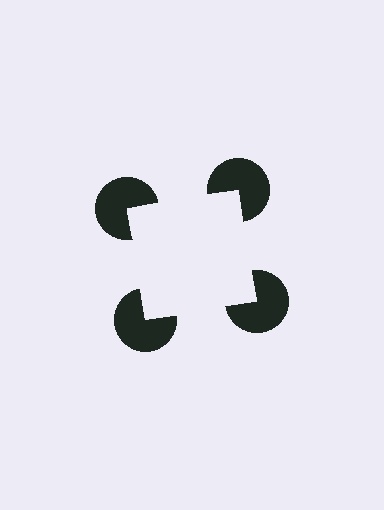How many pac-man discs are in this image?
There are 4 — one at each vertex of the illusory square.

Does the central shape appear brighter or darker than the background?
It typically appears slightly brighter than the background, even though no actual brightness change is drawn.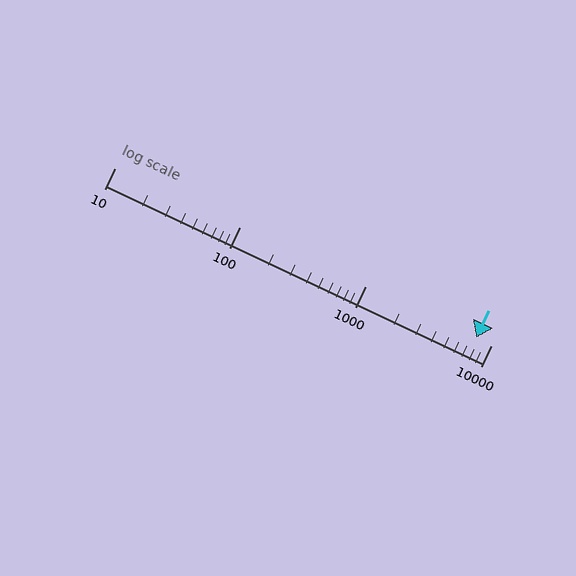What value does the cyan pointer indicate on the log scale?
The pointer indicates approximately 7600.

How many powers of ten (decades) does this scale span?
The scale spans 3 decades, from 10 to 10000.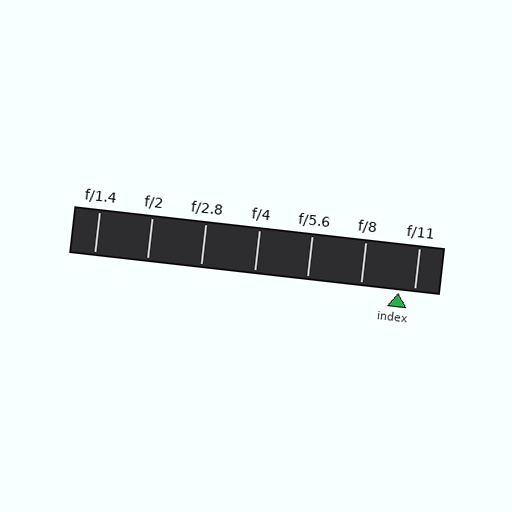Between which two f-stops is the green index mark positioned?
The index mark is between f/8 and f/11.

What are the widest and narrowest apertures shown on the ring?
The widest aperture shown is f/1.4 and the narrowest is f/11.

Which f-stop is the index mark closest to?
The index mark is closest to f/11.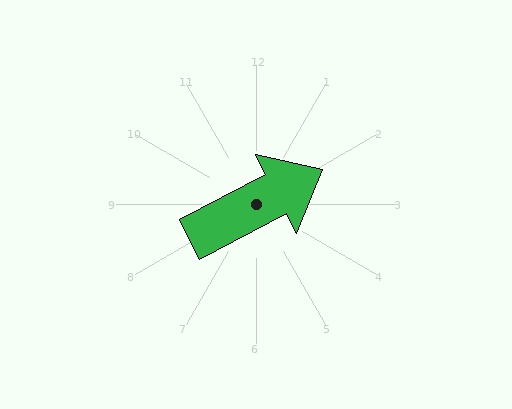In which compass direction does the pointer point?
Northeast.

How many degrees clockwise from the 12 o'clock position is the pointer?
Approximately 62 degrees.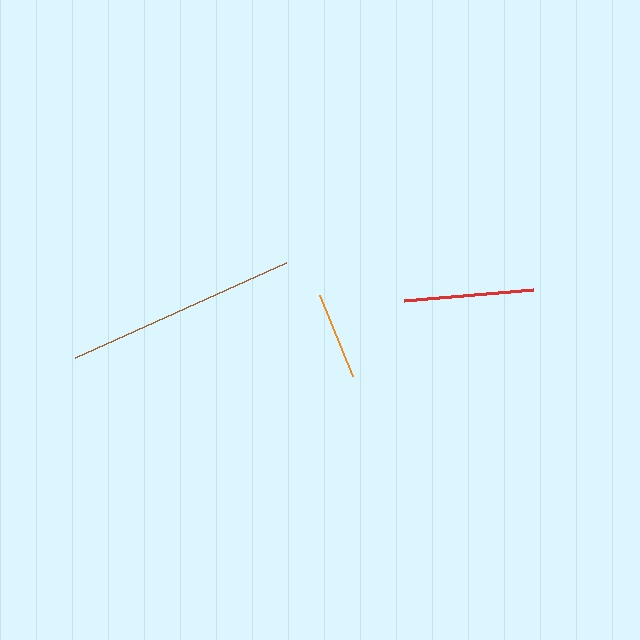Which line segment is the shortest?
The orange line is the shortest at approximately 87 pixels.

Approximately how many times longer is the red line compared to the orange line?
The red line is approximately 1.5 times the length of the orange line.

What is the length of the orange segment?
The orange segment is approximately 87 pixels long.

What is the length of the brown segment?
The brown segment is approximately 232 pixels long.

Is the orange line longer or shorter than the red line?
The red line is longer than the orange line.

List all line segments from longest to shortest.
From longest to shortest: brown, red, orange.